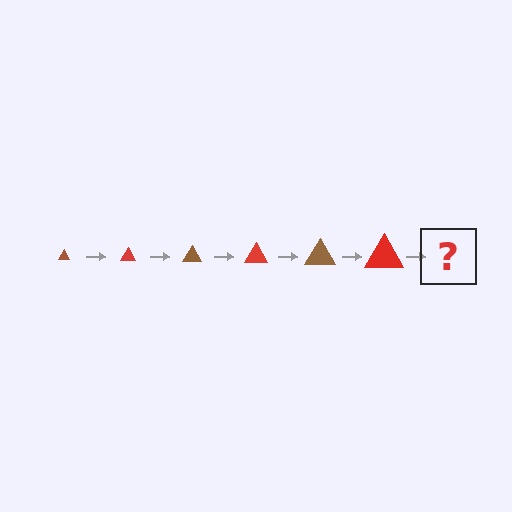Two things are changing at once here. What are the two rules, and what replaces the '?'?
The two rules are that the triangle grows larger each step and the color cycles through brown and red. The '?' should be a brown triangle, larger than the previous one.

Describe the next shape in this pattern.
It should be a brown triangle, larger than the previous one.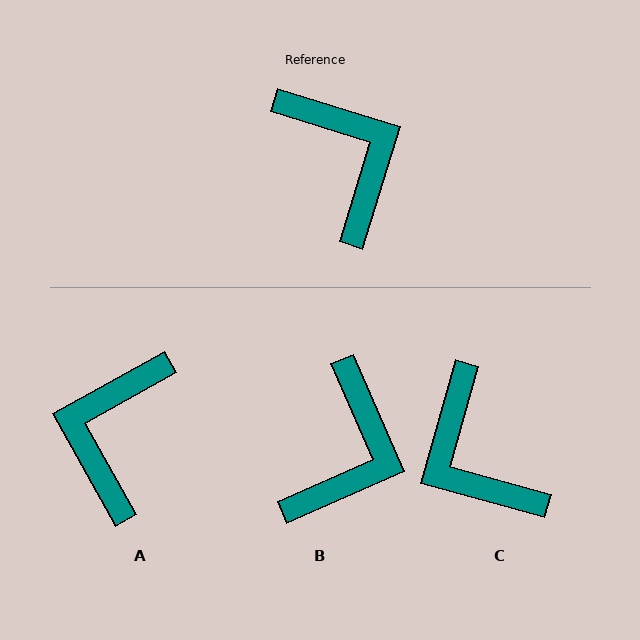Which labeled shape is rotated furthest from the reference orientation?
C, about 178 degrees away.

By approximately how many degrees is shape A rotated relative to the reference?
Approximately 136 degrees counter-clockwise.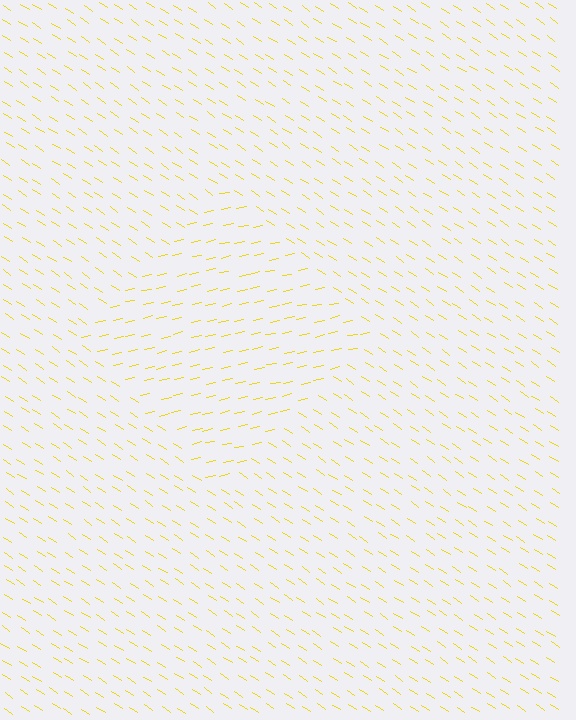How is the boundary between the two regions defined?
The boundary is defined purely by a change in line orientation (approximately 45 degrees difference). All lines are the same color and thickness.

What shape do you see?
I see a diamond.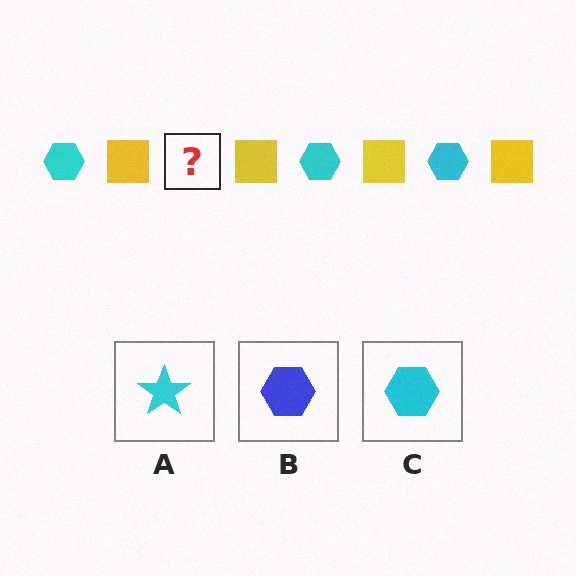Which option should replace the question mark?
Option C.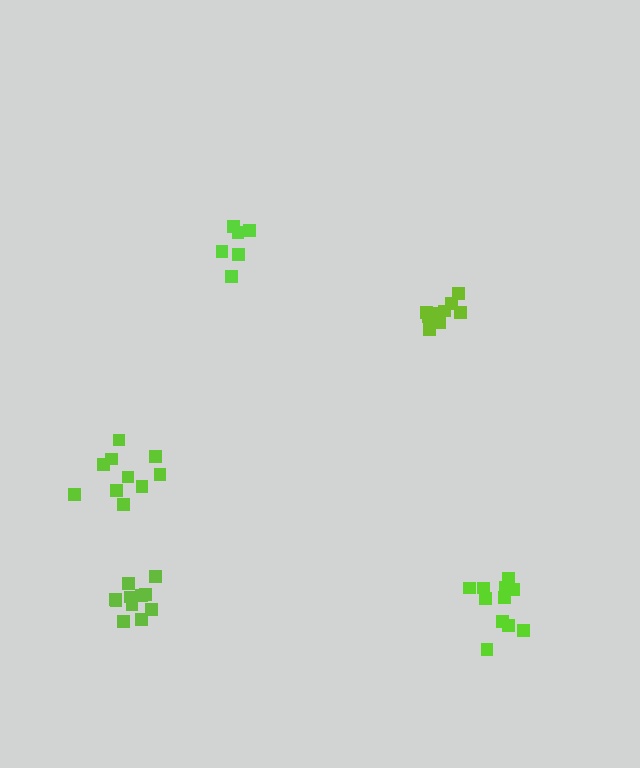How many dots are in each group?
Group 1: 11 dots, Group 2: 6 dots, Group 3: 11 dots, Group 4: 10 dots, Group 5: 9 dots (47 total).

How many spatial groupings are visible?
There are 5 spatial groupings.